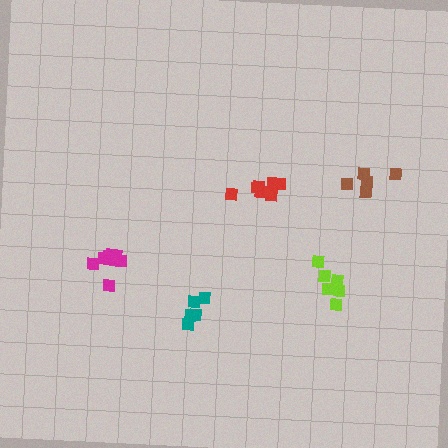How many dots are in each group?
Group 1: 8 dots, Group 2: 6 dots, Group 3: 5 dots, Group 4: 5 dots, Group 5: 7 dots (31 total).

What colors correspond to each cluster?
The clusters are colored: magenta, lime, teal, brown, red.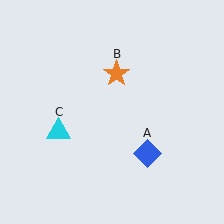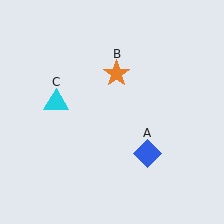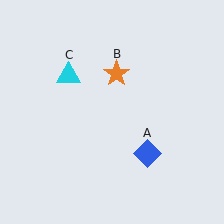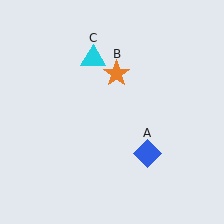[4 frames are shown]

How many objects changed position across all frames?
1 object changed position: cyan triangle (object C).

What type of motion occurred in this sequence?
The cyan triangle (object C) rotated clockwise around the center of the scene.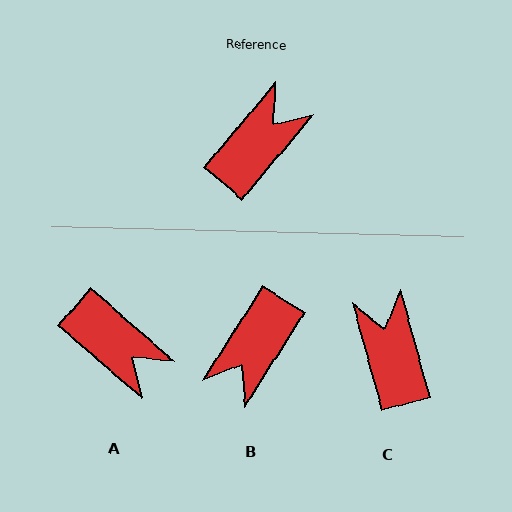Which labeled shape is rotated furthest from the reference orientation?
B, about 172 degrees away.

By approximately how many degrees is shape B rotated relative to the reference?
Approximately 172 degrees clockwise.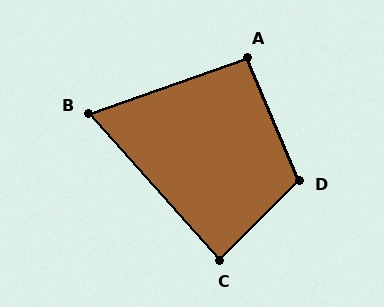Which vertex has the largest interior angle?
D, at approximately 112 degrees.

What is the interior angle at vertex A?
Approximately 94 degrees (approximately right).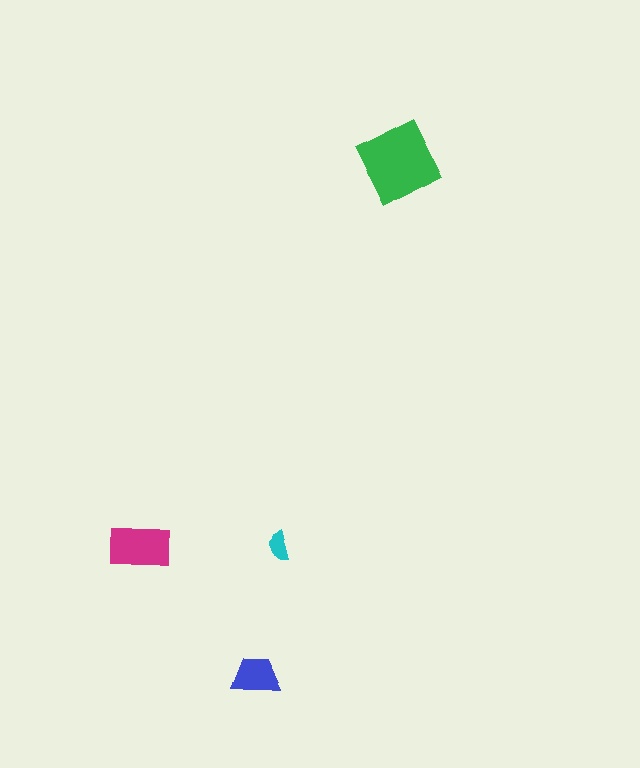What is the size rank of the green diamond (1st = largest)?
1st.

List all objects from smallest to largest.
The cyan semicircle, the blue trapezoid, the magenta rectangle, the green diamond.